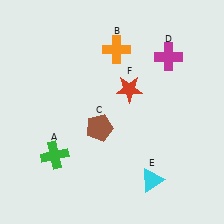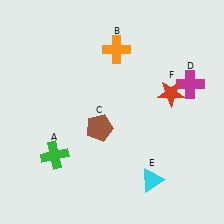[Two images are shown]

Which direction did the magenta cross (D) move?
The magenta cross (D) moved down.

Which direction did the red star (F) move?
The red star (F) moved right.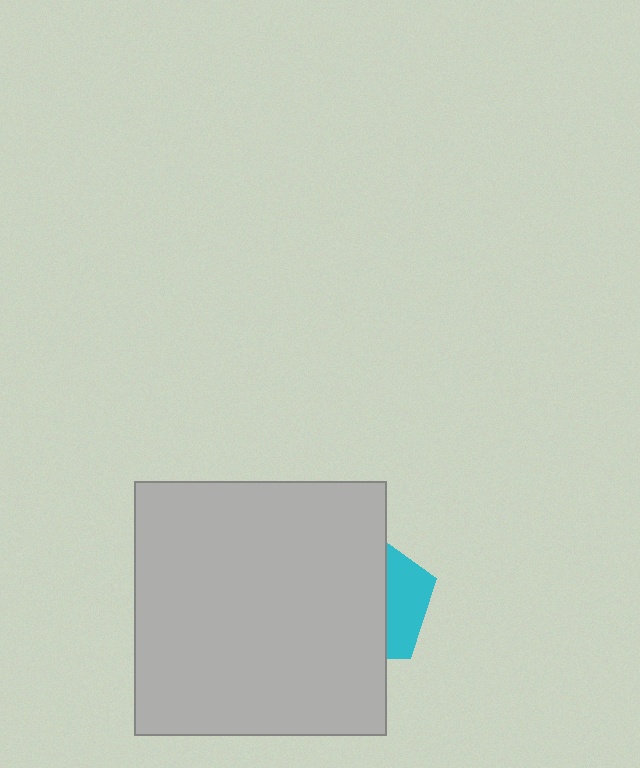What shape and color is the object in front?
The object in front is a light gray rectangle.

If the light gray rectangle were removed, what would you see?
You would see the complete cyan pentagon.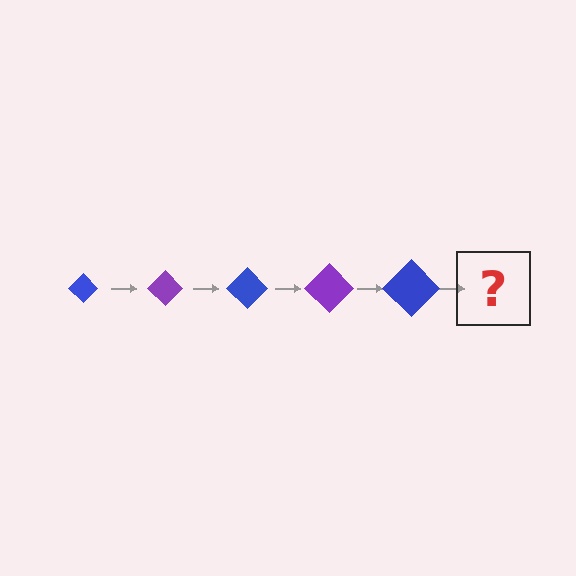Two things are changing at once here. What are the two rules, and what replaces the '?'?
The two rules are that the diamond grows larger each step and the color cycles through blue and purple. The '?' should be a purple diamond, larger than the previous one.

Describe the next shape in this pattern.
It should be a purple diamond, larger than the previous one.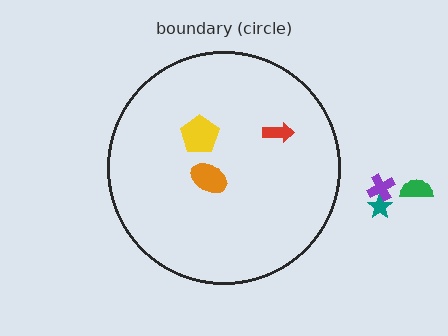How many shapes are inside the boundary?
3 inside, 3 outside.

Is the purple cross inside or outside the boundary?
Outside.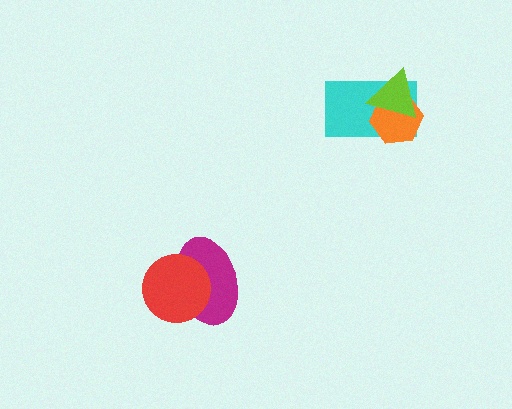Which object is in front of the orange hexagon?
The lime triangle is in front of the orange hexagon.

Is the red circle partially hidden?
No, no other shape covers it.